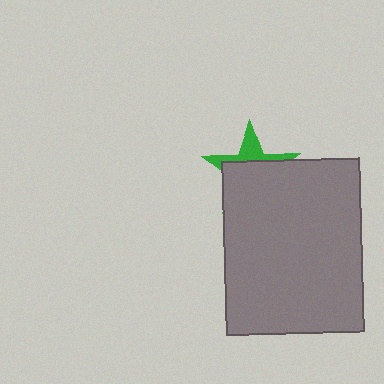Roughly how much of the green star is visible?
A small part of it is visible (roughly 33%).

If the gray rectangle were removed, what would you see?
You would see the complete green star.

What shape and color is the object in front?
The object in front is a gray rectangle.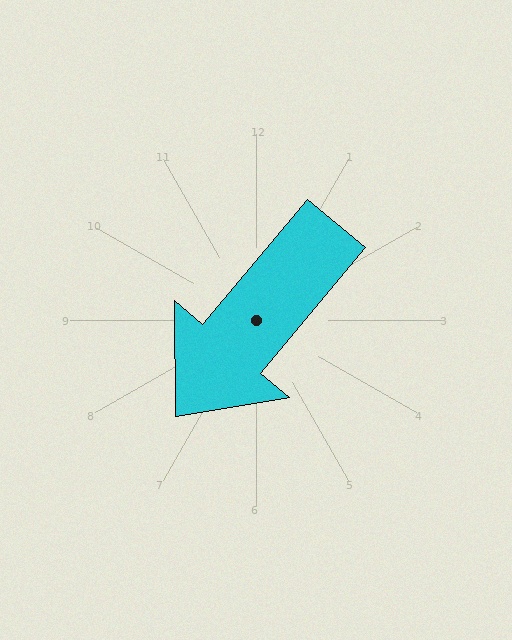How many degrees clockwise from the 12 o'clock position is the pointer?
Approximately 220 degrees.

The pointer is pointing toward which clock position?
Roughly 7 o'clock.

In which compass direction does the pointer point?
Southwest.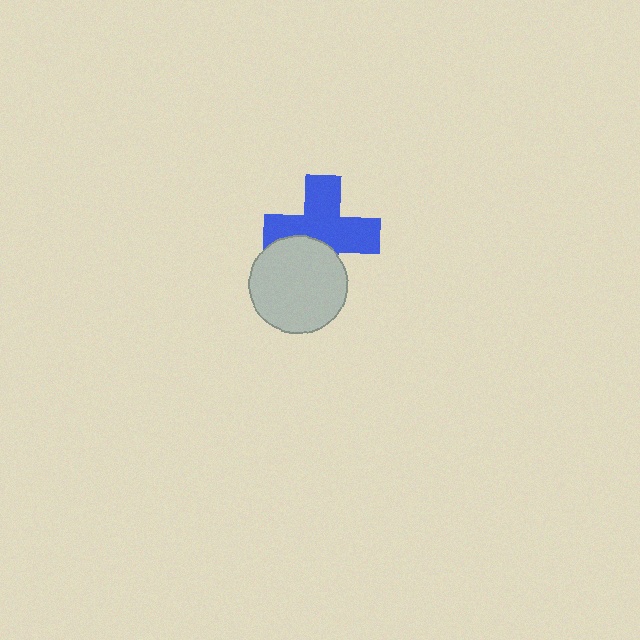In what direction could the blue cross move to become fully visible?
The blue cross could move up. That would shift it out from behind the light gray circle entirely.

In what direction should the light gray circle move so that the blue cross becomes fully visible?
The light gray circle should move down. That is the shortest direction to clear the overlap and leave the blue cross fully visible.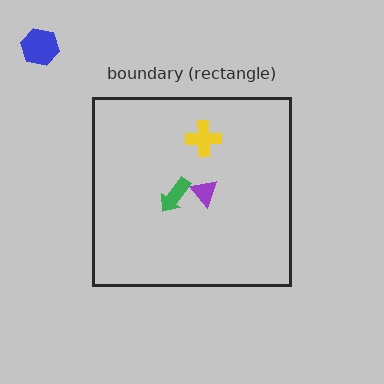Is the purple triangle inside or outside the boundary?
Inside.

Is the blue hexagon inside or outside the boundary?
Outside.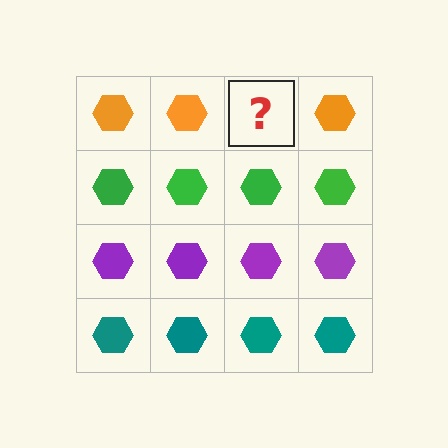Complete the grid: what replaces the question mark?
The question mark should be replaced with an orange hexagon.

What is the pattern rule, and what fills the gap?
The rule is that each row has a consistent color. The gap should be filled with an orange hexagon.